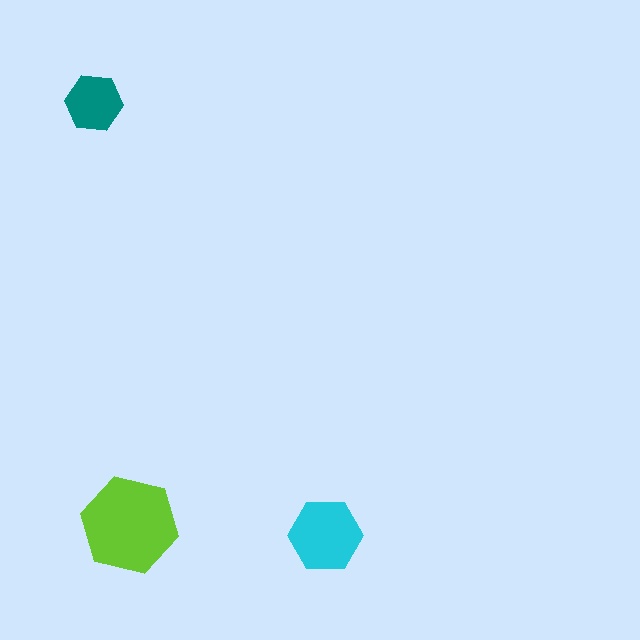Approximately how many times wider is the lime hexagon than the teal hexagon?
About 1.5 times wider.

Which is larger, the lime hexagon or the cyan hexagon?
The lime one.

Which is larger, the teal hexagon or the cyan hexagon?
The cyan one.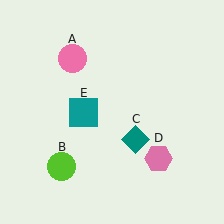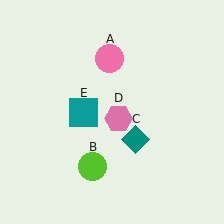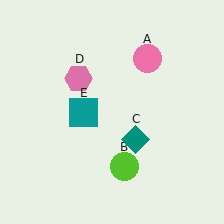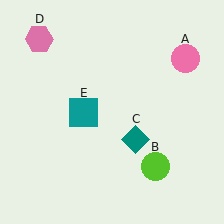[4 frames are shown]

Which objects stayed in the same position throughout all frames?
Teal diamond (object C) and teal square (object E) remained stationary.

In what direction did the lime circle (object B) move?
The lime circle (object B) moved right.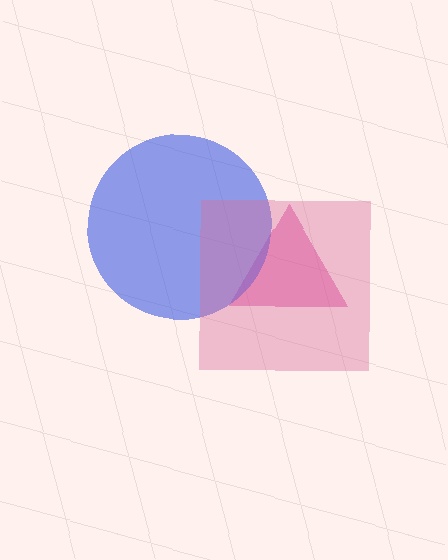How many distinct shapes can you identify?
There are 3 distinct shapes: a magenta triangle, a blue circle, a pink square.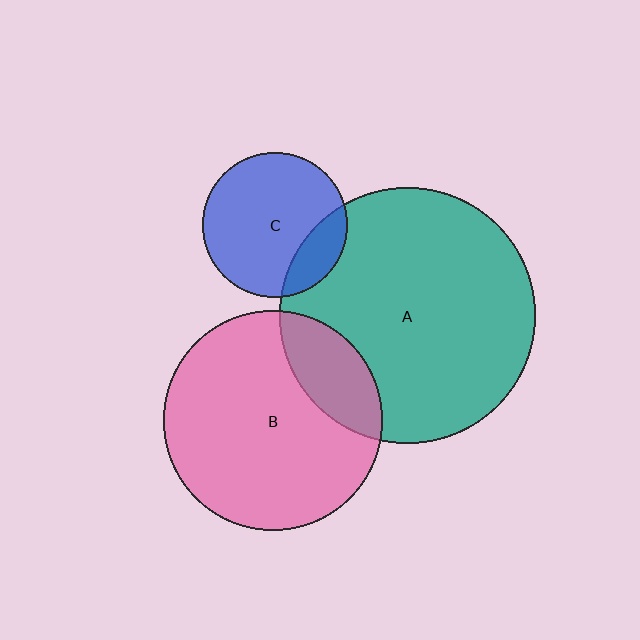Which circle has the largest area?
Circle A (teal).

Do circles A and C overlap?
Yes.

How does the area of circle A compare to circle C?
Approximately 3.1 times.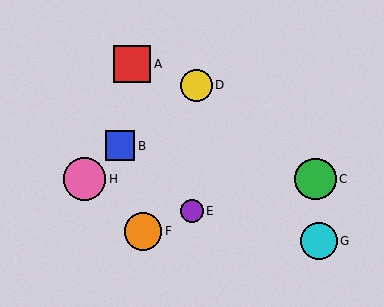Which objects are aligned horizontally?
Objects C, H are aligned horizontally.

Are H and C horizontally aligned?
Yes, both are at y≈179.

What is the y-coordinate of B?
Object B is at y≈146.